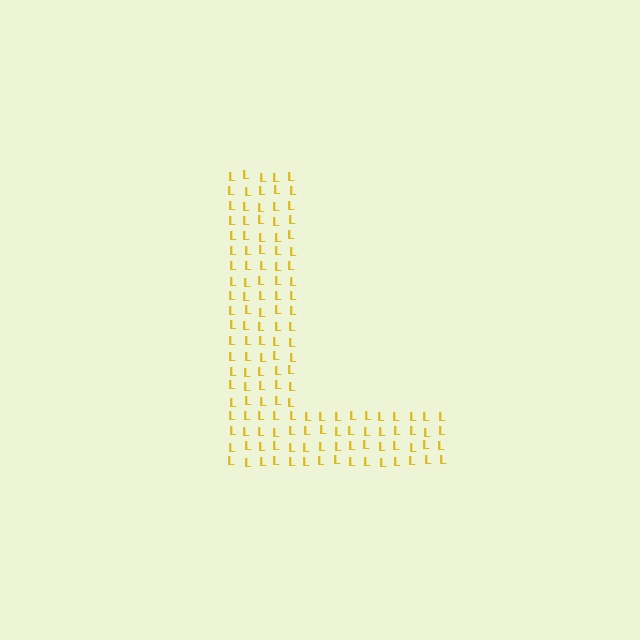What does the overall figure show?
The overall figure shows the letter L.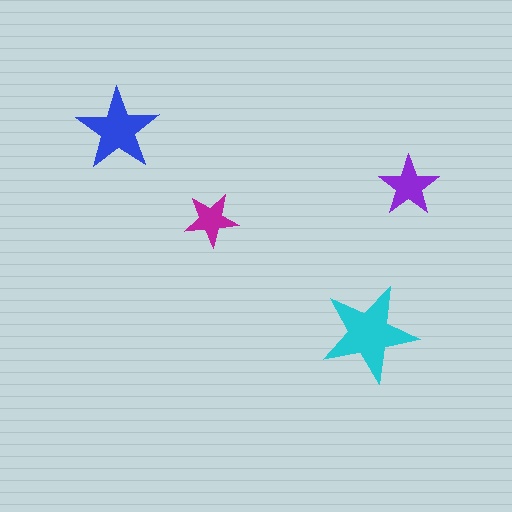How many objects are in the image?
There are 4 objects in the image.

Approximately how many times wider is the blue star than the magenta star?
About 1.5 times wider.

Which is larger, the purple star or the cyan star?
The cyan one.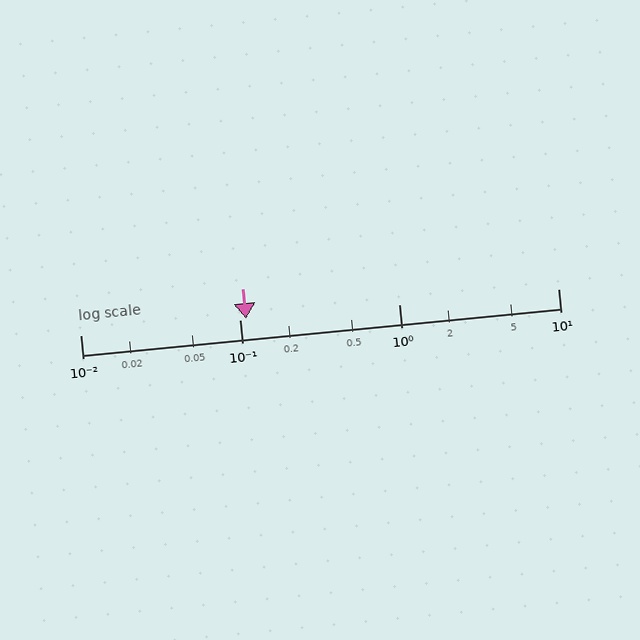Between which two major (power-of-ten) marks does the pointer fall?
The pointer is between 0.1 and 1.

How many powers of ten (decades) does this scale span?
The scale spans 3 decades, from 0.01 to 10.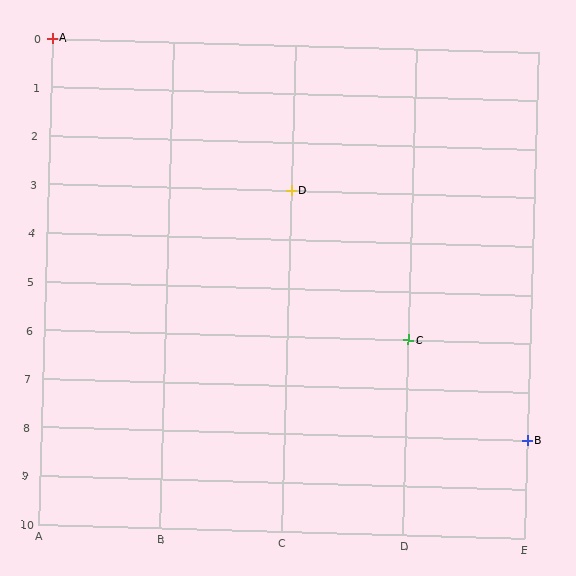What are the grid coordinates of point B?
Point B is at grid coordinates (E, 8).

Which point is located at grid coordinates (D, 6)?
Point C is at (D, 6).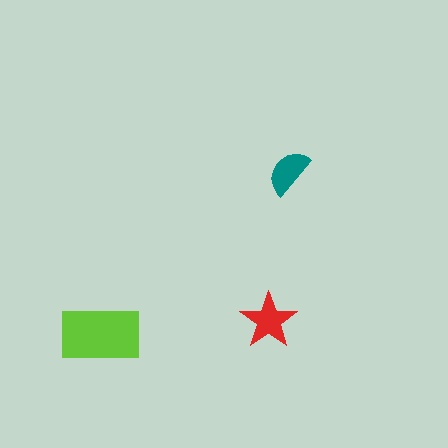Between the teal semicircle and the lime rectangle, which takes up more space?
The lime rectangle.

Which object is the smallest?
The teal semicircle.